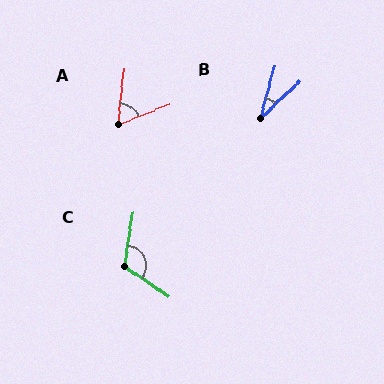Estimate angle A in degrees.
Approximately 61 degrees.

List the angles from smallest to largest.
B (32°), A (61°), C (116°).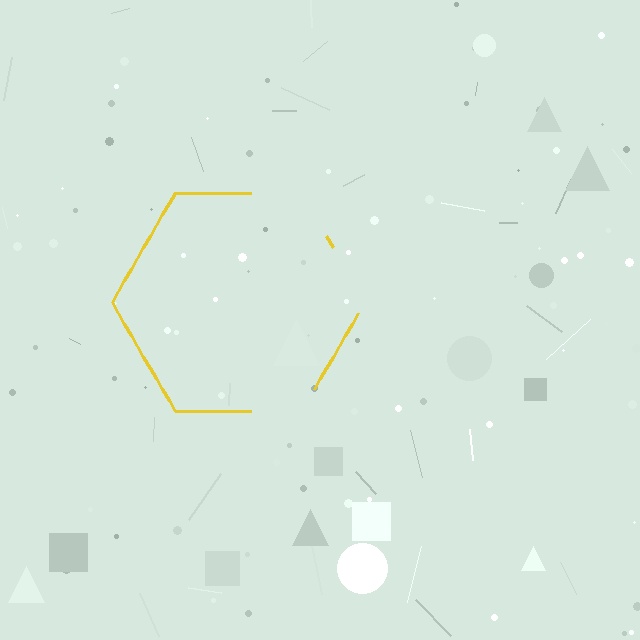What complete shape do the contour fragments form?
The contour fragments form a hexagon.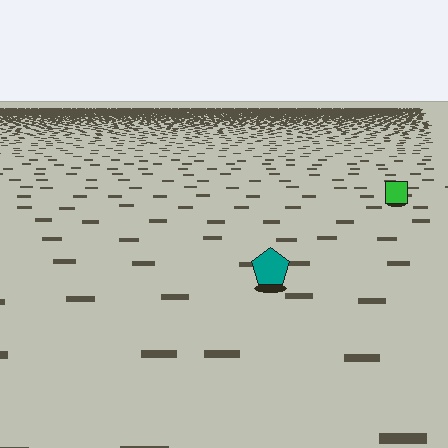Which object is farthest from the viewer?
The green square is farthest from the viewer. It appears smaller and the ground texture around it is denser.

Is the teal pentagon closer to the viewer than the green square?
Yes. The teal pentagon is closer — you can tell from the texture gradient: the ground texture is coarser near it.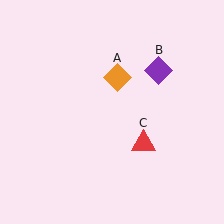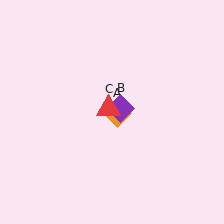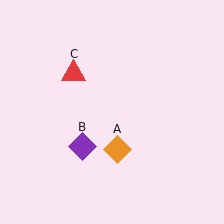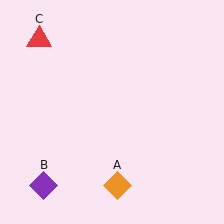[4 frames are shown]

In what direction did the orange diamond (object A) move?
The orange diamond (object A) moved down.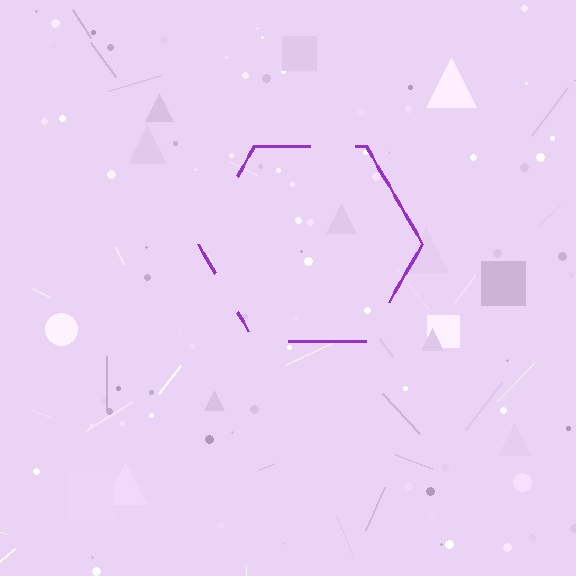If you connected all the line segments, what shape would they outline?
They would outline a hexagon.